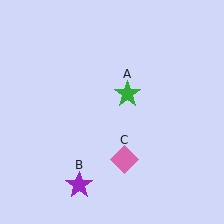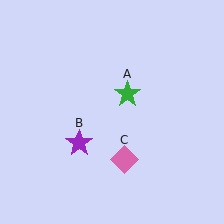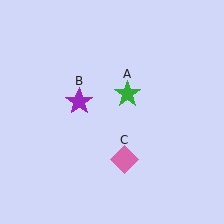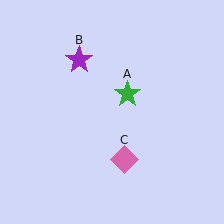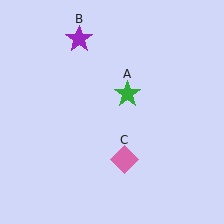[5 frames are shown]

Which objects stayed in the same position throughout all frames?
Green star (object A) and pink diamond (object C) remained stationary.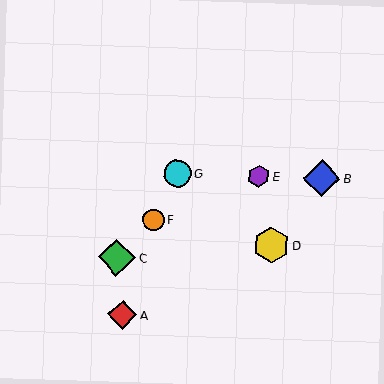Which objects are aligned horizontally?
Objects B, E, G are aligned horizontally.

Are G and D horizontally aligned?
No, G is at y≈174 and D is at y≈245.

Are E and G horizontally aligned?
Yes, both are at y≈176.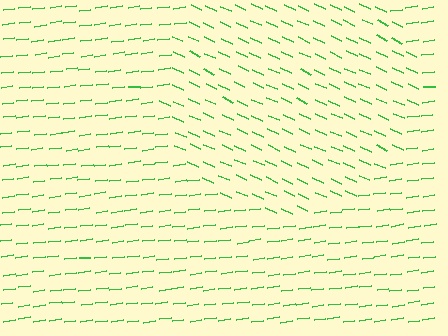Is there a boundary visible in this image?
Yes, there is a texture boundary formed by a change in line orientation.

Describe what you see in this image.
The image is filled with small green line segments. A circle region in the image has lines oriented differently from the surrounding lines, creating a visible texture boundary.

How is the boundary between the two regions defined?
The boundary is defined purely by a change in line orientation (approximately 31 degrees difference). All lines are the same color and thickness.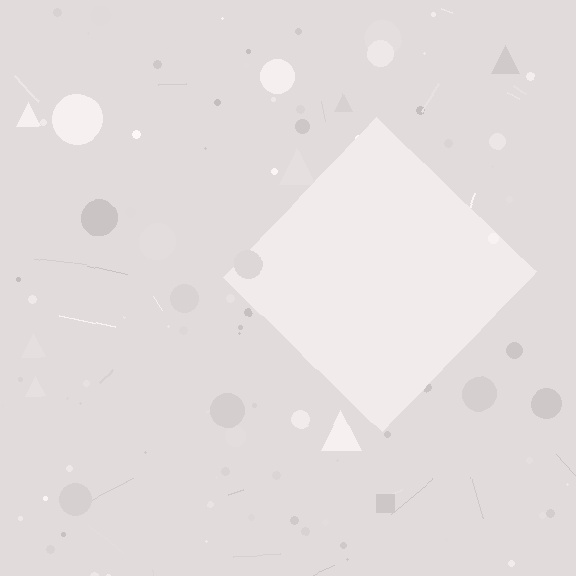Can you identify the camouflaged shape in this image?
The camouflaged shape is a diamond.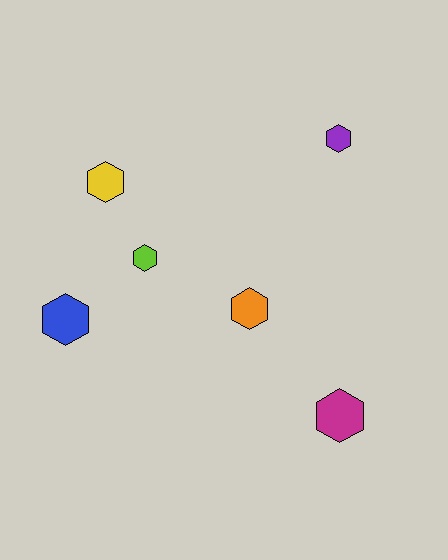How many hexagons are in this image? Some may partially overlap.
There are 6 hexagons.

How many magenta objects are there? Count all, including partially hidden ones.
There is 1 magenta object.